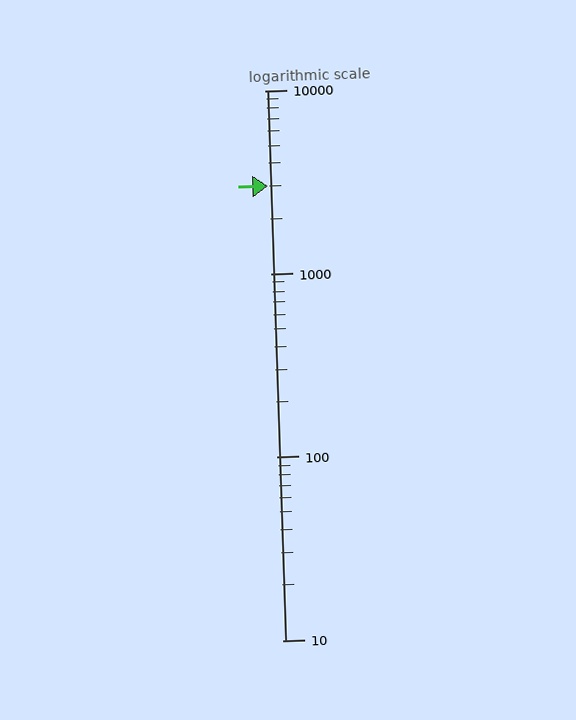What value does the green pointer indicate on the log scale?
The pointer indicates approximately 3000.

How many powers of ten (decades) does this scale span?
The scale spans 3 decades, from 10 to 10000.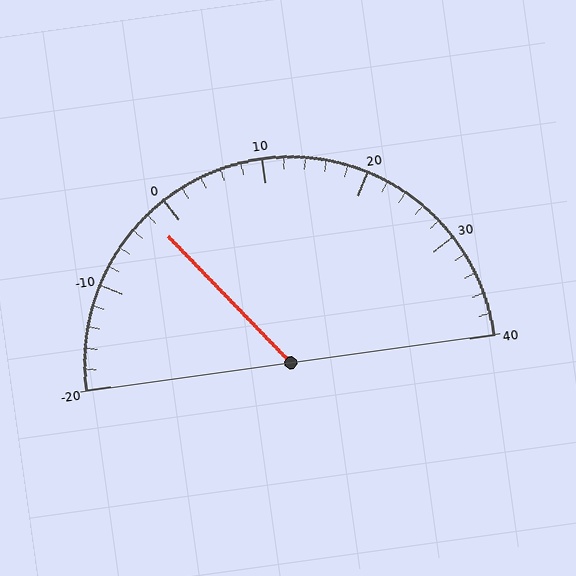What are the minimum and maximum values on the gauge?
The gauge ranges from -20 to 40.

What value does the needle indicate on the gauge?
The needle indicates approximately -2.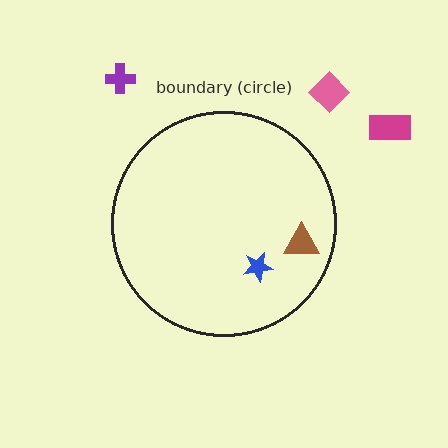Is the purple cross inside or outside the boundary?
Outside.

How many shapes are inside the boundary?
2 inside, 3 outside.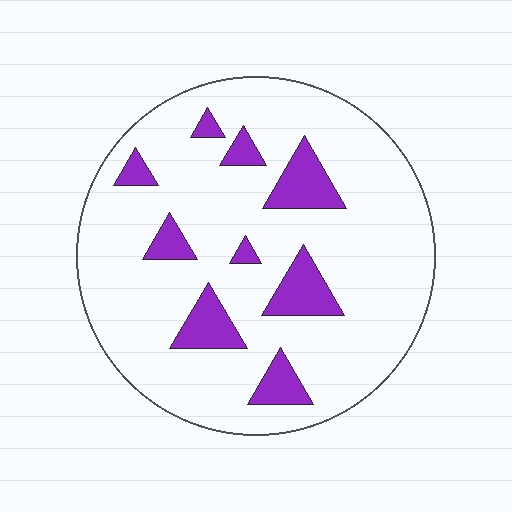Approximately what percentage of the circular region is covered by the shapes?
Approximately 15%.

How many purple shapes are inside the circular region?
9.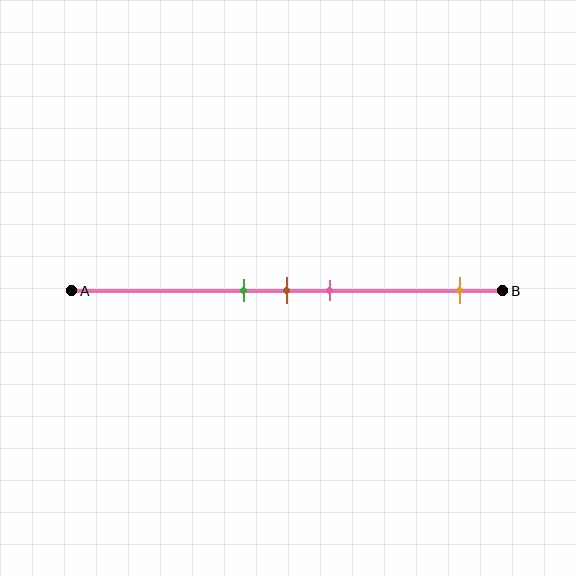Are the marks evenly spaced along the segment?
No, the marks are not evenly spaced.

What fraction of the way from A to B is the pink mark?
The pink mark is approximately 60% (0.6) of the way from A to B.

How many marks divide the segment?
There are 4 marks dividing the segment.